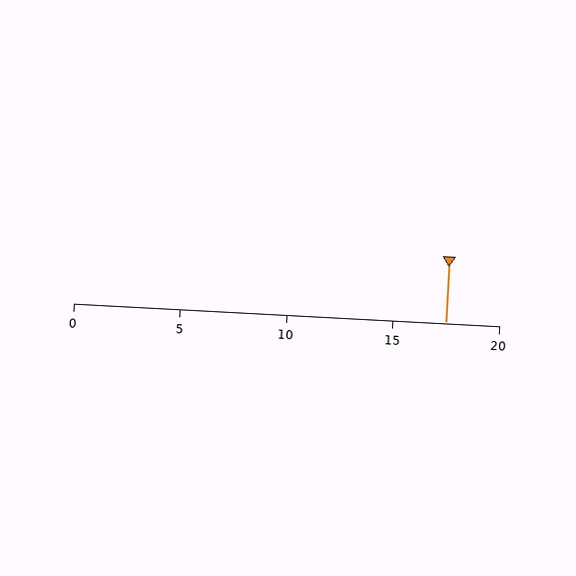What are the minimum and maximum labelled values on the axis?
The axis runs from 0 to 20.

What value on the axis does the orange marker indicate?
The marker indicates approximately 17.5.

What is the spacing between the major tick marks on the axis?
The major ticks are spaced 5 apart.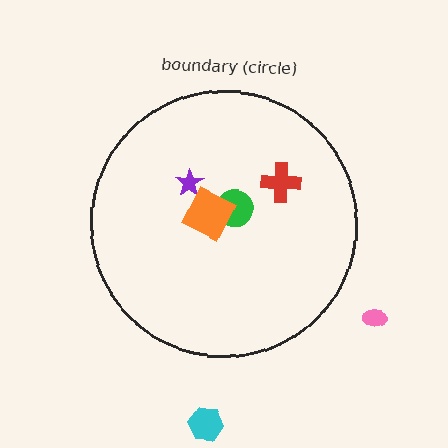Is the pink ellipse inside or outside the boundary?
Outside.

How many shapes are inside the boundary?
4 inside, 2 outside.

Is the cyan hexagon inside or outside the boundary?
Outside.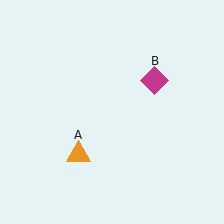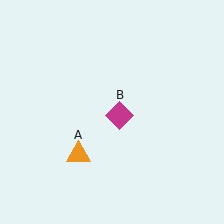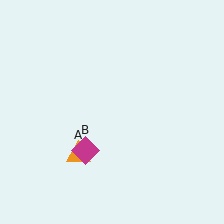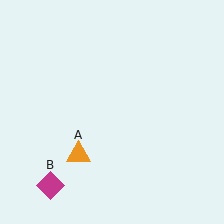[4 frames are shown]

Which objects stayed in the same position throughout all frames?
Orange triangle (object A) remained stationary.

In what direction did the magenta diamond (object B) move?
The magenta diamond (object B) moved down and to the left.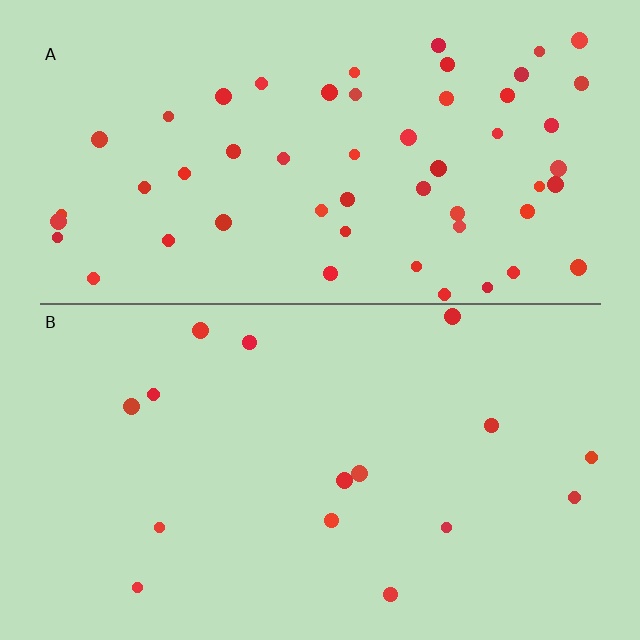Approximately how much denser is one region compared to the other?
Approximately 3.5× — region A over region B.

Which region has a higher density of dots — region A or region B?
A (the top).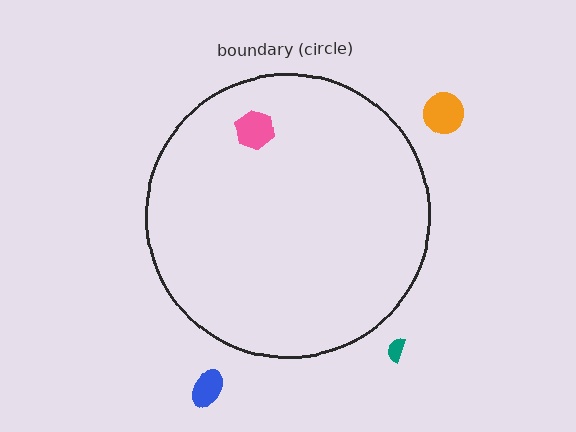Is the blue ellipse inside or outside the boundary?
Outside.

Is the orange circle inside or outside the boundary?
Outside.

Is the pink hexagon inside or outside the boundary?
Inside.